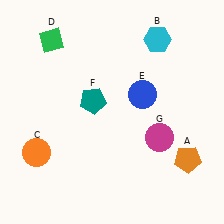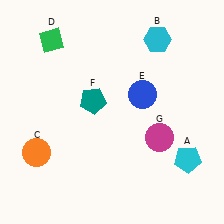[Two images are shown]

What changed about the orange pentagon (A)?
In Image 1, A is orange. In Image 2, it changed to cyan.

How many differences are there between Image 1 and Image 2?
There is 1 difference between the two images.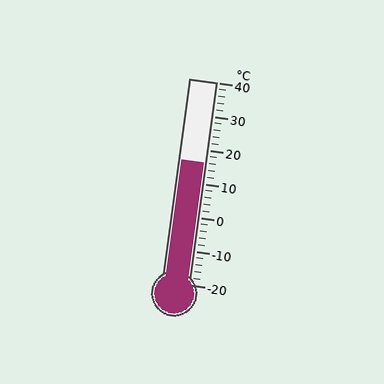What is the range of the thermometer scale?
The thermometer scale ranges from -20°C to 40°C.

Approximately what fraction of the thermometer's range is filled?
The thermometer is filled to approximately 60% of its range.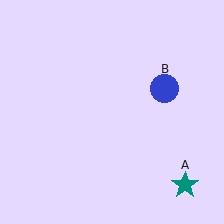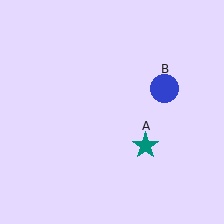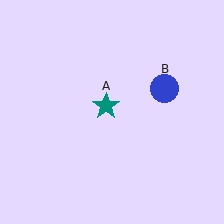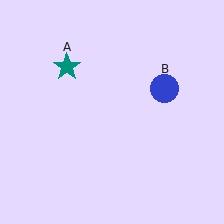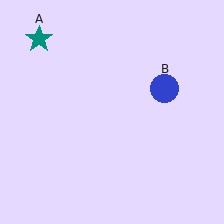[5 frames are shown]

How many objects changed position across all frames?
1 object changed position: teal star (object A).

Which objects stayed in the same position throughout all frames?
Blue circle (object B) remained stationary.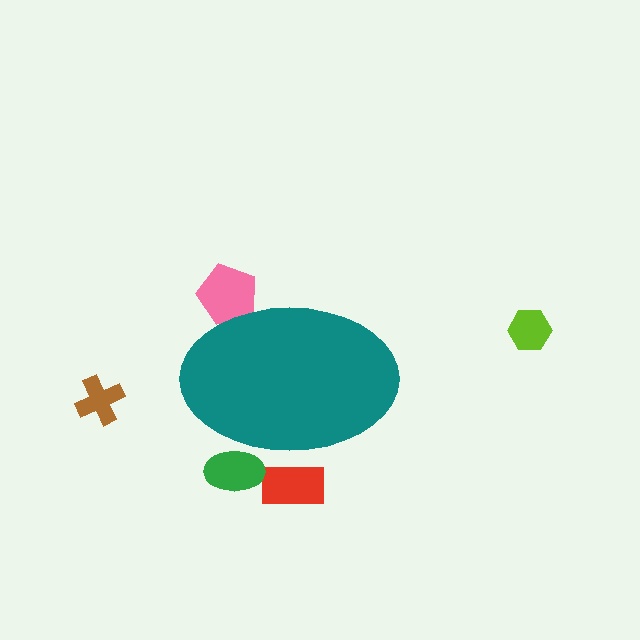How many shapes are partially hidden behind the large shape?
3 shapes are partially hidden.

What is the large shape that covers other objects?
A teal ellipse.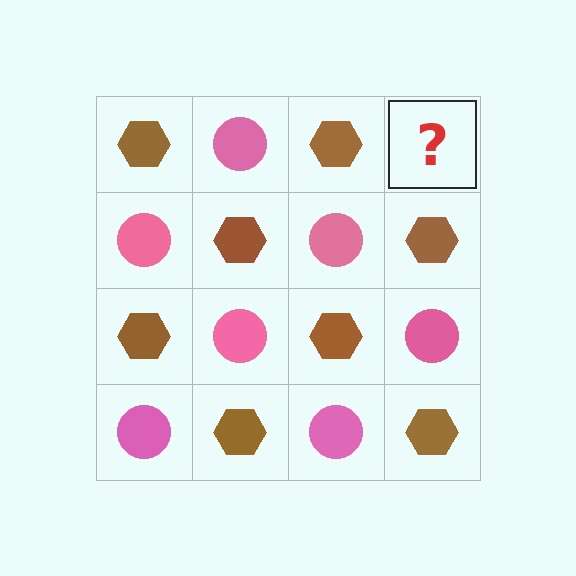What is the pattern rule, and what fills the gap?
The rule is that it alternates brown hexagon and pink circle in a checkerboard pattern. The gap should be filled with a pink circle.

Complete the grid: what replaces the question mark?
The question mark should be replaced with a pink circle.